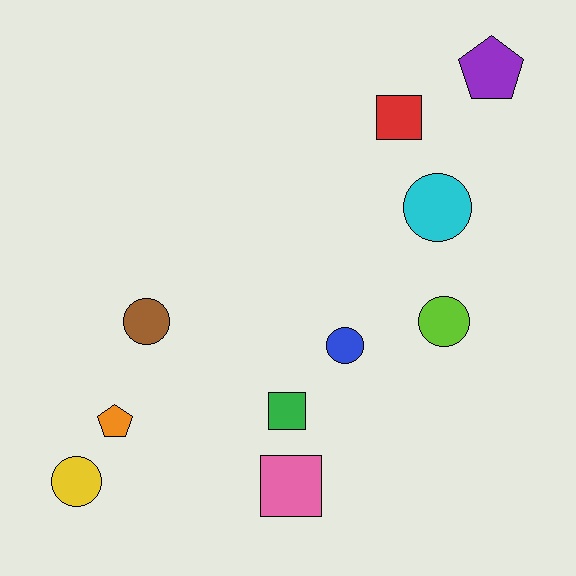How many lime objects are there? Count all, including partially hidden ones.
There is 1 lime object.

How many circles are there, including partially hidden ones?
There are 5 circles.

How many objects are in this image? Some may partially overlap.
There are 10 objects.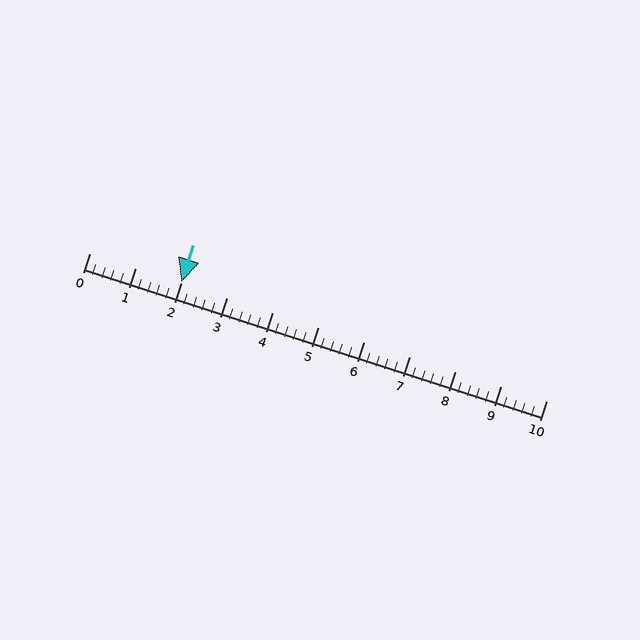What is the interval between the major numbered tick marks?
The major tick marks are spaced 1 units apart.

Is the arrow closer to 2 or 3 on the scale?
The arrow is closer to 2.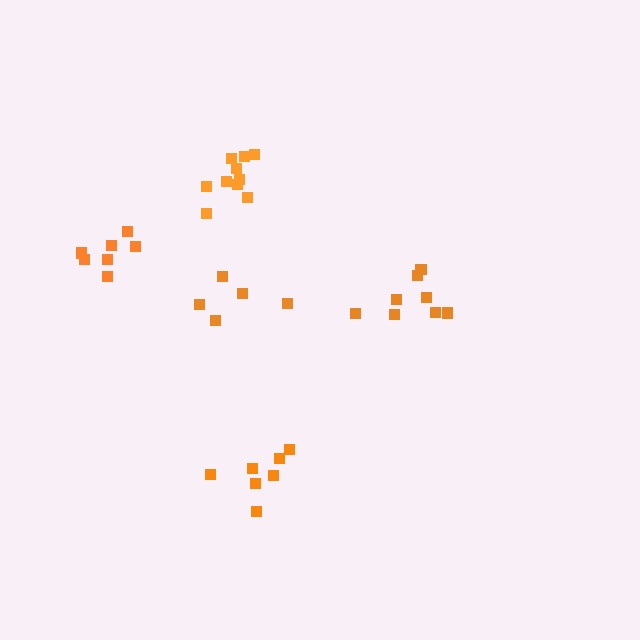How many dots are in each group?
Group 1: 10 dots, Group 2: 8 dots, Group 3: 7 dots, Group 4: 7 dots, Group 5: 5 dots (37 total).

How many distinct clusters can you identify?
There are 5 distinct clusters.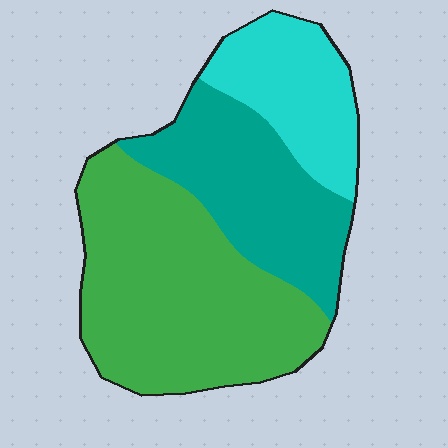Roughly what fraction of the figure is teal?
Teal takes up between a sixth and a third of the figure.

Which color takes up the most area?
Green, at roughly 50%.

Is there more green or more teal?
Green.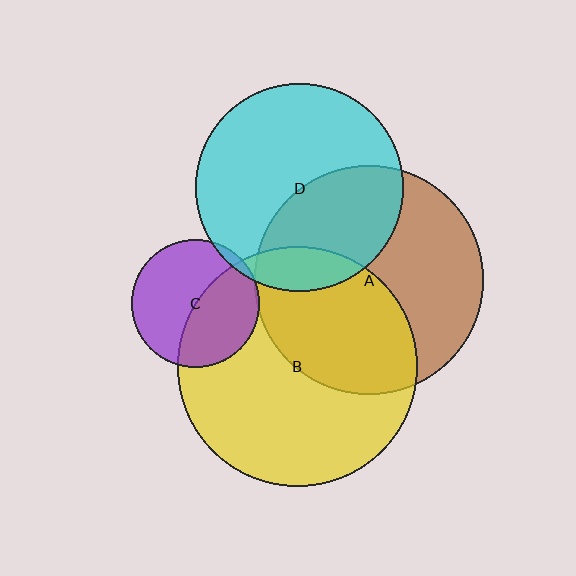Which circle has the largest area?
Circle B (yellow).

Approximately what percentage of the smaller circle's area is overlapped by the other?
Approximately 5%.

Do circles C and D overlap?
Yes.